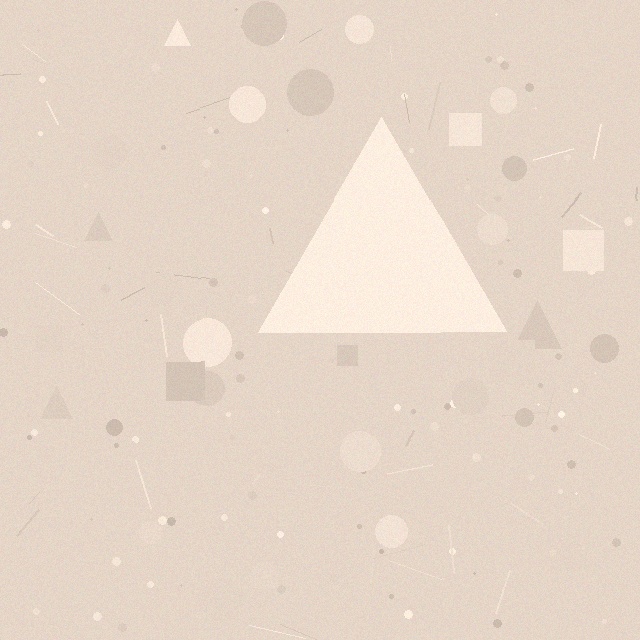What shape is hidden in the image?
A triangle is hidden in the image.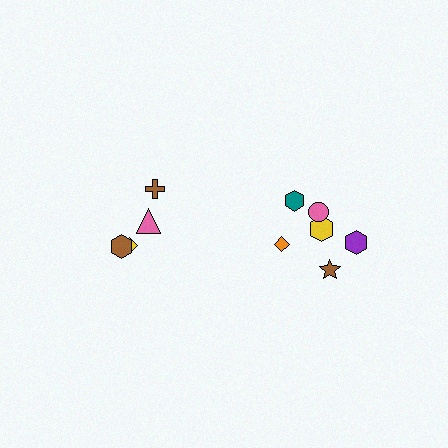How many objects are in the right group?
There are 6 objects.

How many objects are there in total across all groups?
There are 10 objects.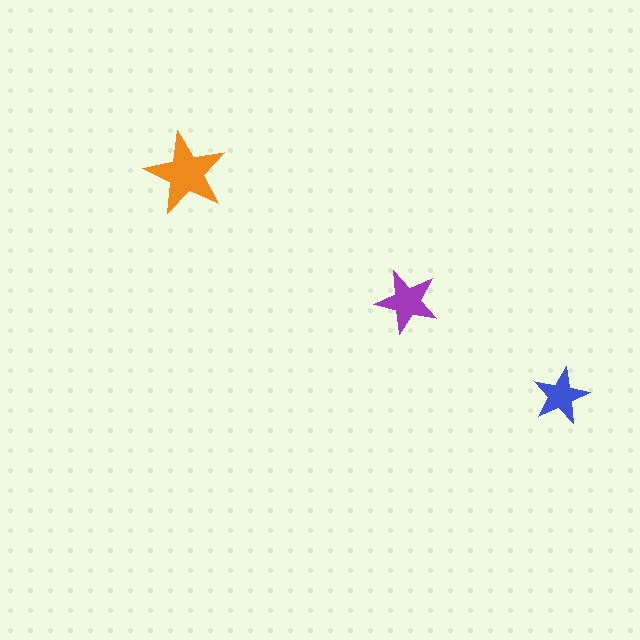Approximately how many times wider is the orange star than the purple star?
About 1.5 times wider.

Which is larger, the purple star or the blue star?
The purple one.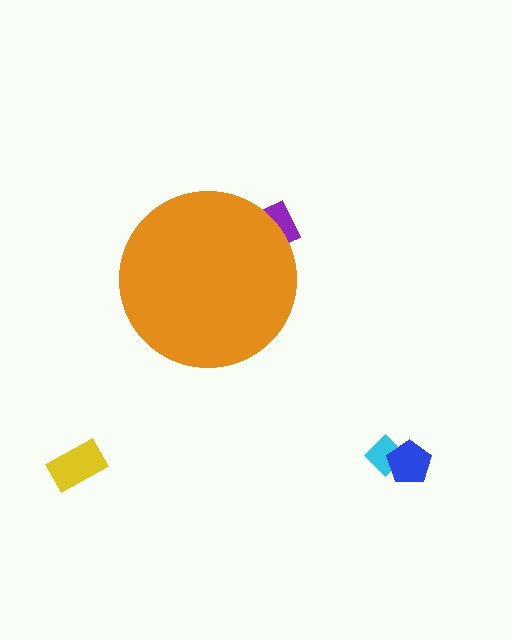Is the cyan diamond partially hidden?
No, the cyan diamond is fully visible.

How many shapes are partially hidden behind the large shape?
1 shape is partially hidden.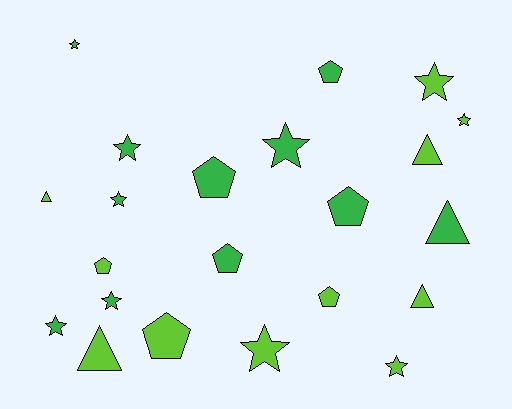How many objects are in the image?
There are 22 objects.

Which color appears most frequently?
Green, with 11 objects.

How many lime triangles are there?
There are 4 lime triangles.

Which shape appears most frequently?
Star, with 10 objects.